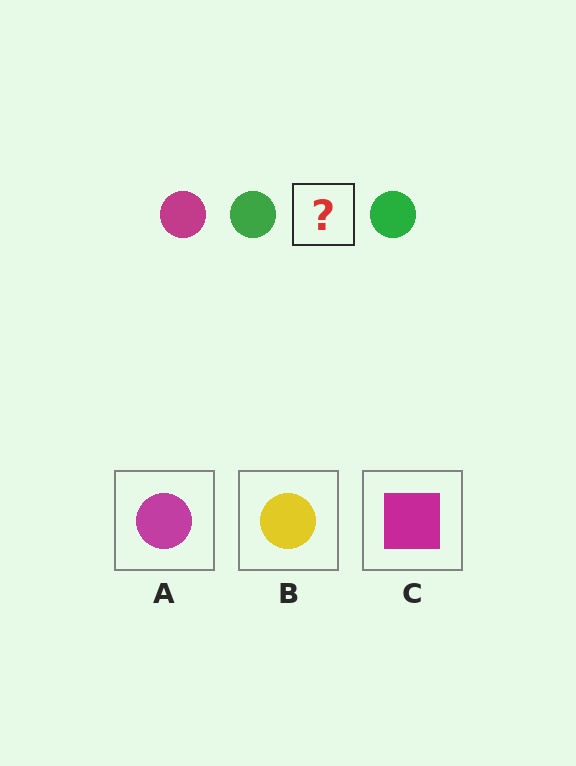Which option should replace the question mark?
Option A.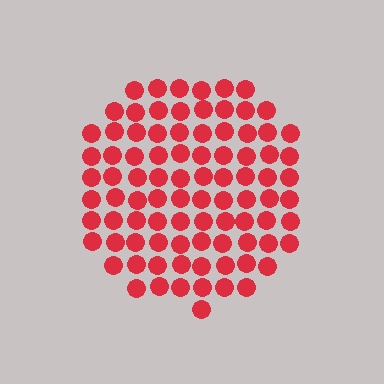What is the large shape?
The large shape is a circle.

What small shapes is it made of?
It is made of small circles.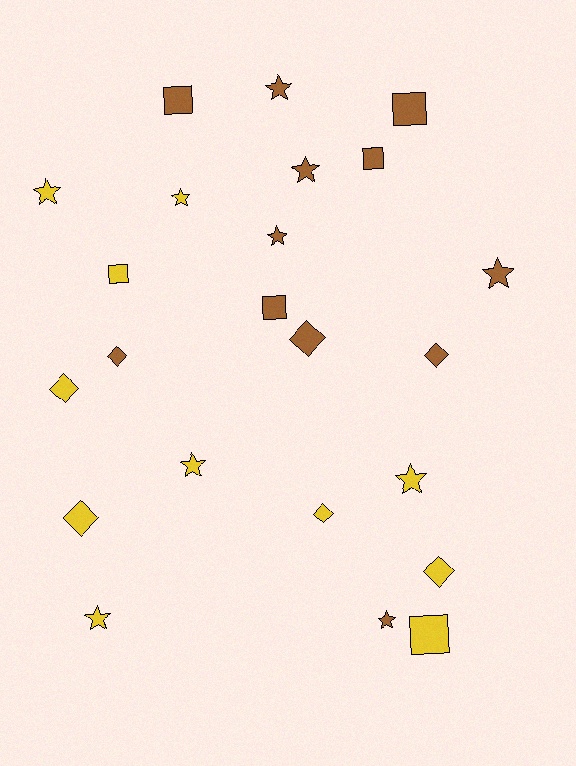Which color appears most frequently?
Brown, with 12 objects.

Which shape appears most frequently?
Star, with 10 objects.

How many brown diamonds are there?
There are 3 brown diamonds.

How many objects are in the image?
There are 23 objects.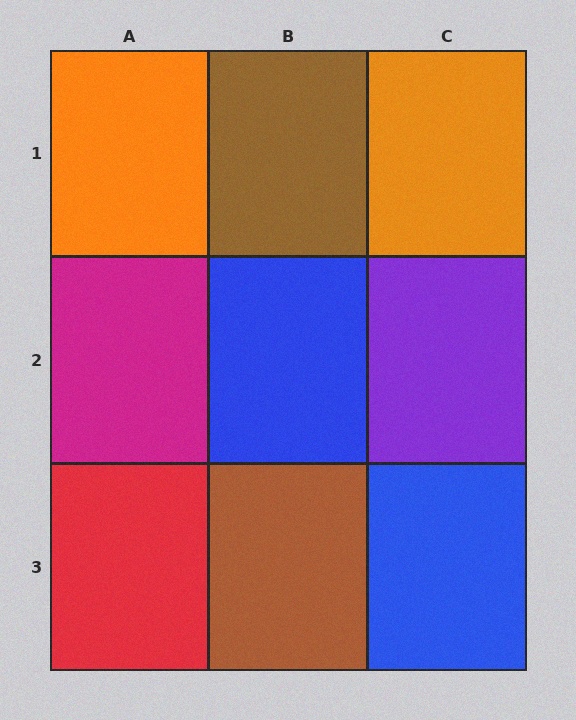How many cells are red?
1 cell is red.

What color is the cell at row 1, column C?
Orange.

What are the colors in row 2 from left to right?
Magenta, blue, purple.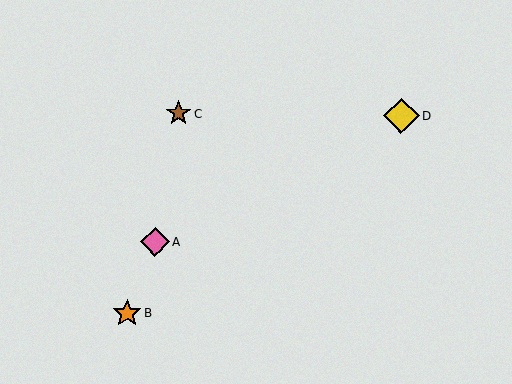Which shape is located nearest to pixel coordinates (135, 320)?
The orange star (labeled B) at (127, 313) is nearest to that location.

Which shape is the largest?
The yellow diamond (labeled D) is the largest.